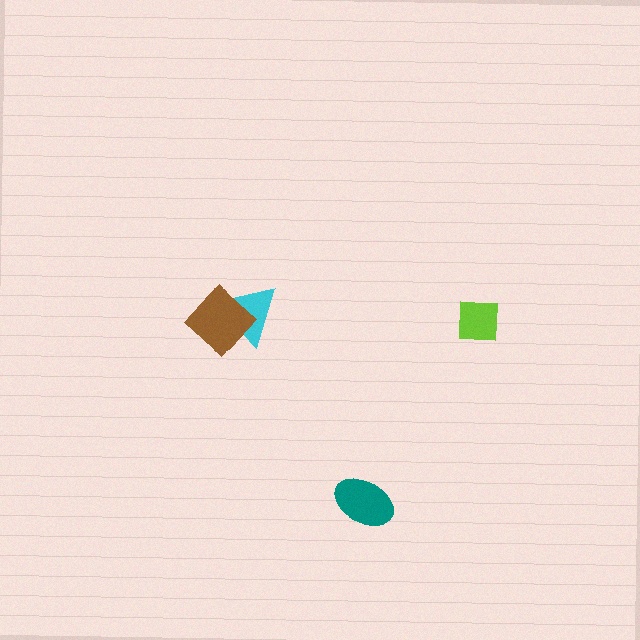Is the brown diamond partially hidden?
No, no other shape covers it.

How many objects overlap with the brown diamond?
1 object overlaps with the brown diamond.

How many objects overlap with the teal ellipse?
0 objects overlap with the teal ellipse.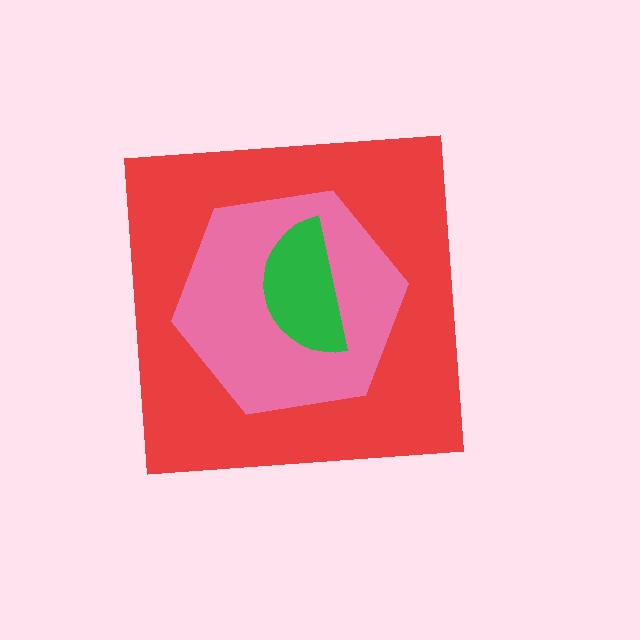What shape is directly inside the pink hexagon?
The green semicircle.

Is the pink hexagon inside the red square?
Yes.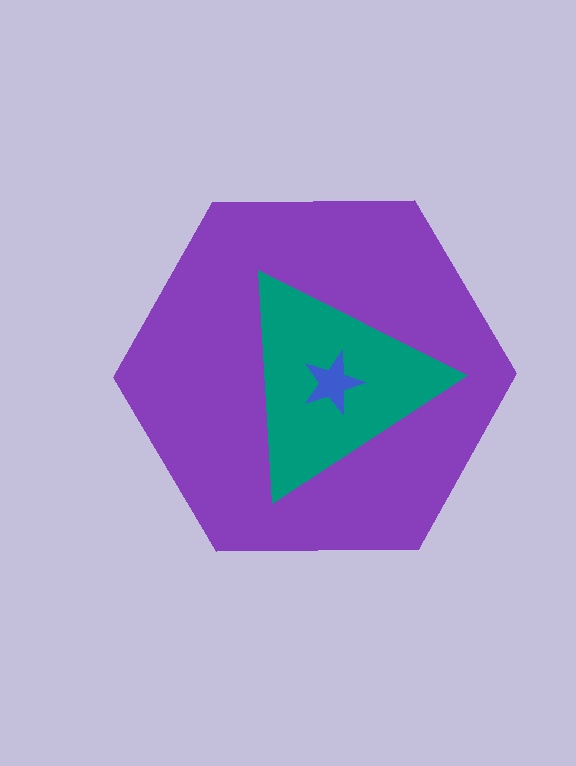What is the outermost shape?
The purple hexagon.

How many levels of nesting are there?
3.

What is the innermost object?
The blue star.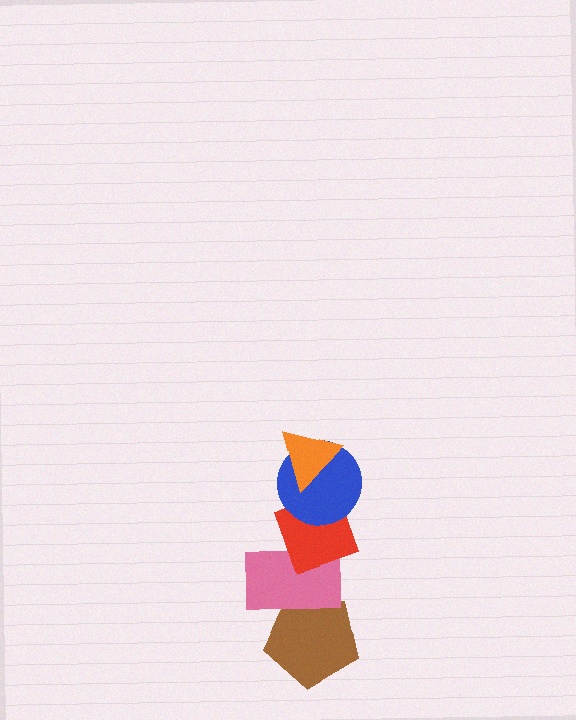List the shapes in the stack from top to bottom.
From top to bottom: the orange triangle, the blue circle, the red diamond, the pink rectangle, the brown pentagon.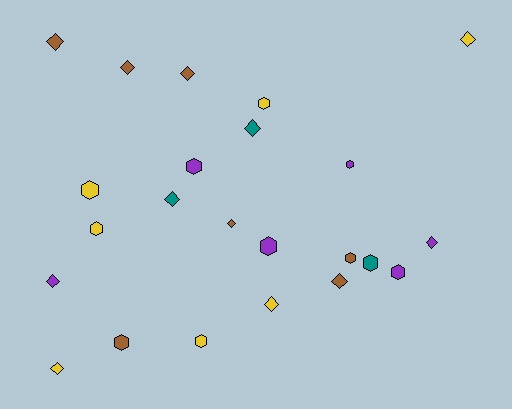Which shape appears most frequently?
Diamond, with 12 objects.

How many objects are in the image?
There are 23 objects.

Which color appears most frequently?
Brown, with 7 objects.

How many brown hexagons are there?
There are 2 brown hexagons.